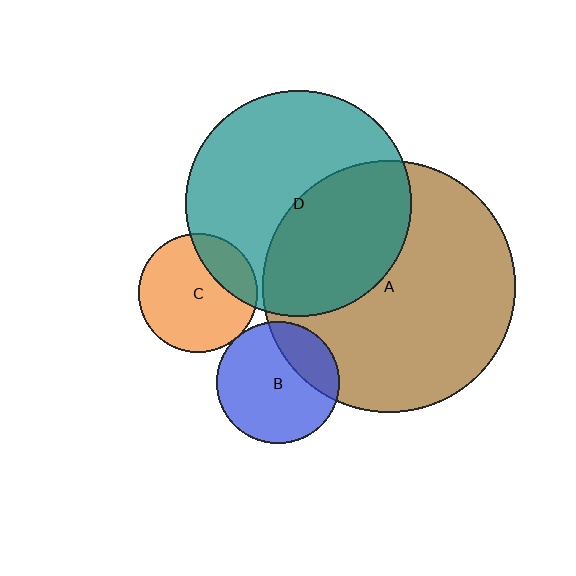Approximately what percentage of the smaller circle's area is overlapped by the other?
Approximately 40%.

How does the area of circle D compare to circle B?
Approximately 3.4 times.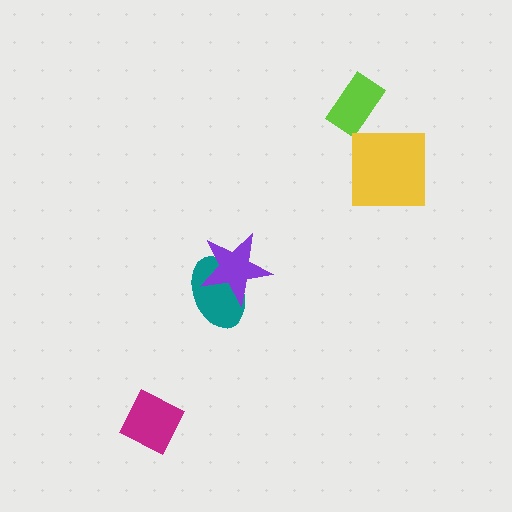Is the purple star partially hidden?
No, no other shape covers it.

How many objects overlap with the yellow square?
0 objects overlap with the yellow square.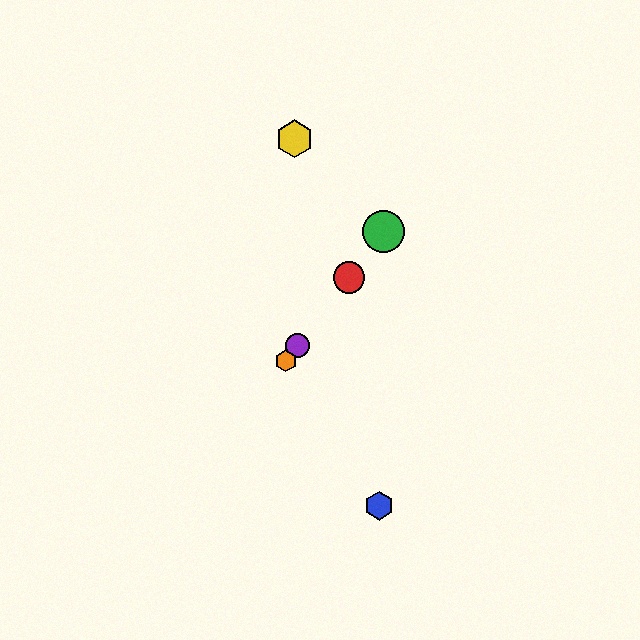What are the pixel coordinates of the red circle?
The red circle is at (349, 278).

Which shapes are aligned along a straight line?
The red circle, the green circle, the purple circle, the orange hexagon are aligned along a straight line.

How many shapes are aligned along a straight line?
4 shapes (the red circle, the green circle, the purple circle, the orange hexagon) are aligned along a straight line.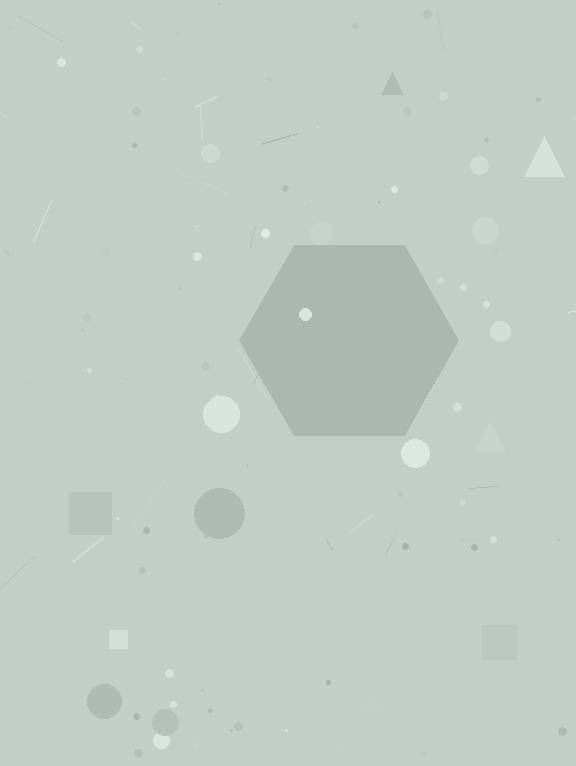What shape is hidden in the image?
A hexagon is hidden in the image.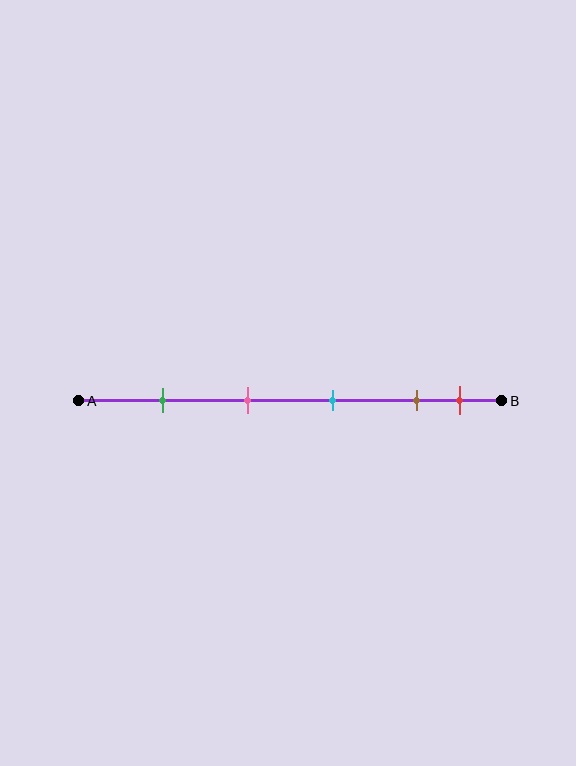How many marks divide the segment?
There are 5 marks dividing the segment.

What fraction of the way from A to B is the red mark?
The red mark is approximately 90% (0.9) of the way from A to B.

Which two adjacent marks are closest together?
The brown and red marks are the closest adjacent pair.